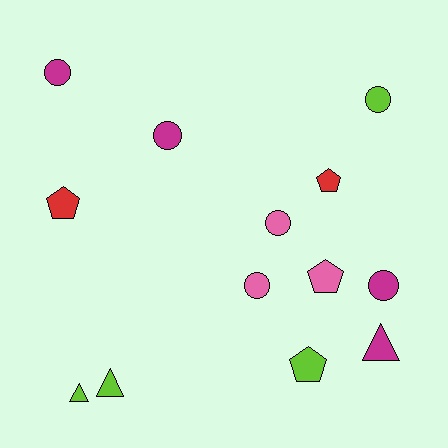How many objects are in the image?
There are 13 objects.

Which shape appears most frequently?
Circle, with 6 objects.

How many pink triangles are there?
There are no pink triangles.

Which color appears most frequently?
Lime, with 4 objects.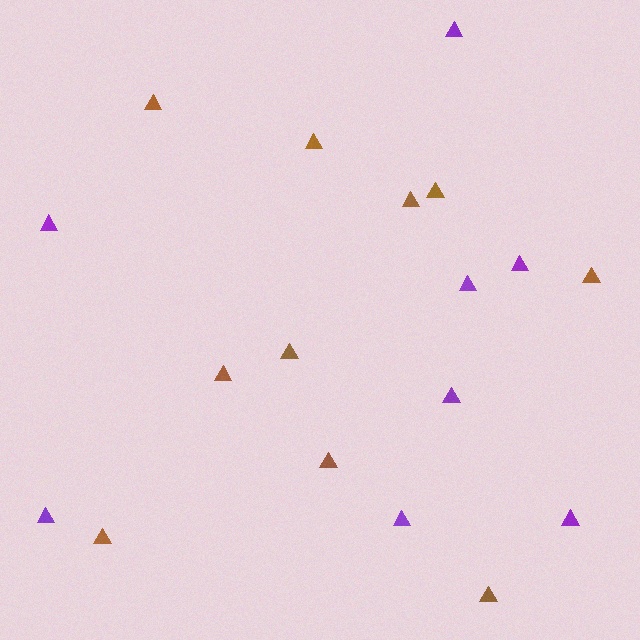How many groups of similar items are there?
There are 2 groups: one group of purple triangles (8) and one group of brown triangles (10).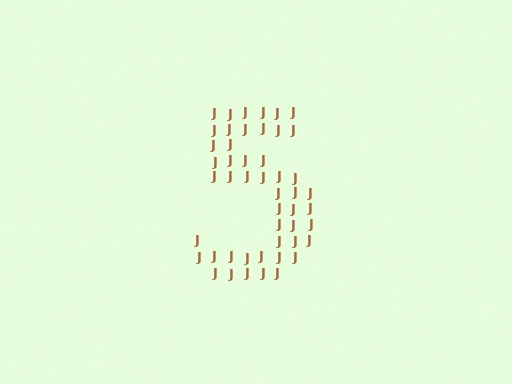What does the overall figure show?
The overall figure shows the digit 5.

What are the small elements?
The small elements are letter J's.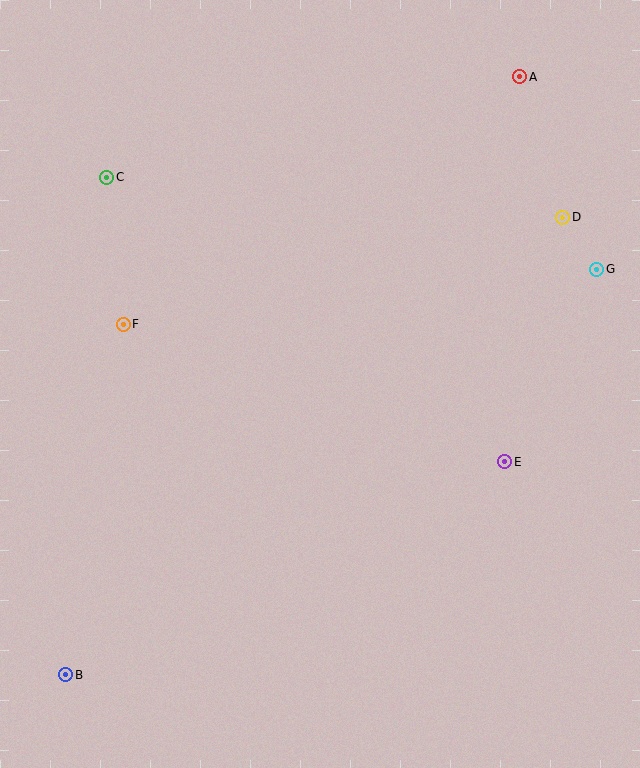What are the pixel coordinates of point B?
Point B is at (66, 675).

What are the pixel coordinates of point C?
Point C is at (107, 177).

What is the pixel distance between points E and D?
The distance between E and D is 251 pixels.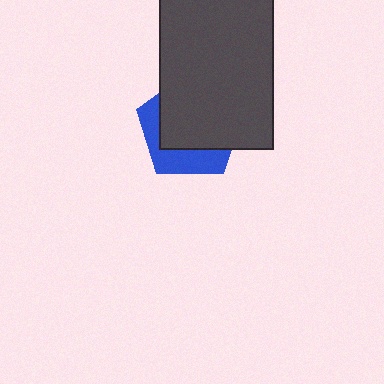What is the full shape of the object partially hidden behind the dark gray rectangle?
The partially hidden object is a blue pentagon.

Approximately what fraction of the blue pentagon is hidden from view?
Roughly 65% of the blue pentagon is hidden behind the dark gray rectangle.